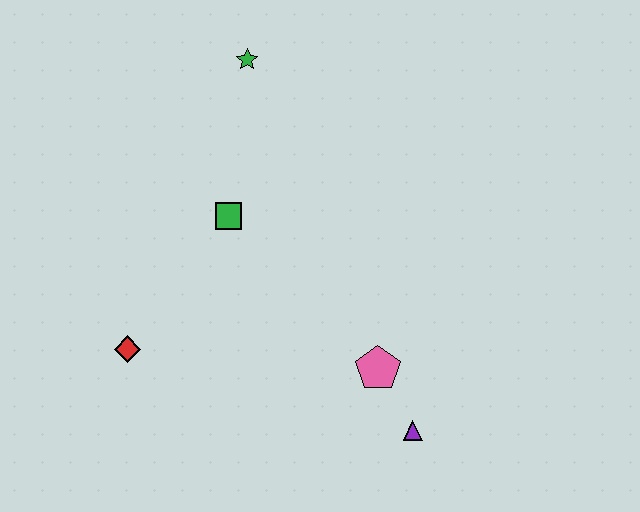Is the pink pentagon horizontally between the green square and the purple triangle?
Yes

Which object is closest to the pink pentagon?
The purple triangle is closest to the pink pentagon.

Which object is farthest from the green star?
The purple triangle is farthest from the green star.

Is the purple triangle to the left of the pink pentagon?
No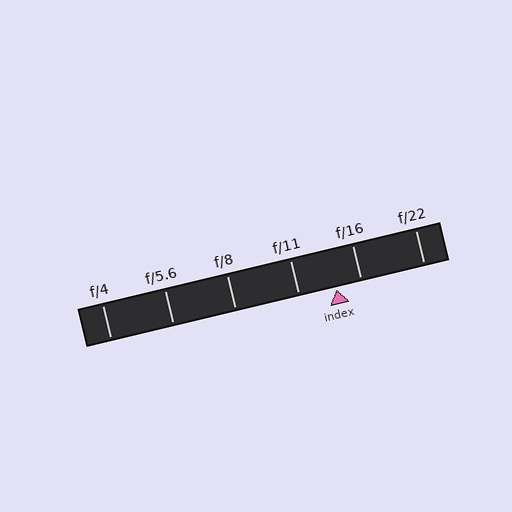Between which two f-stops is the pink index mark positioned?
The index mark is between f/11 and f/16.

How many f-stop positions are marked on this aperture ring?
There are 6 f-stop positions marked.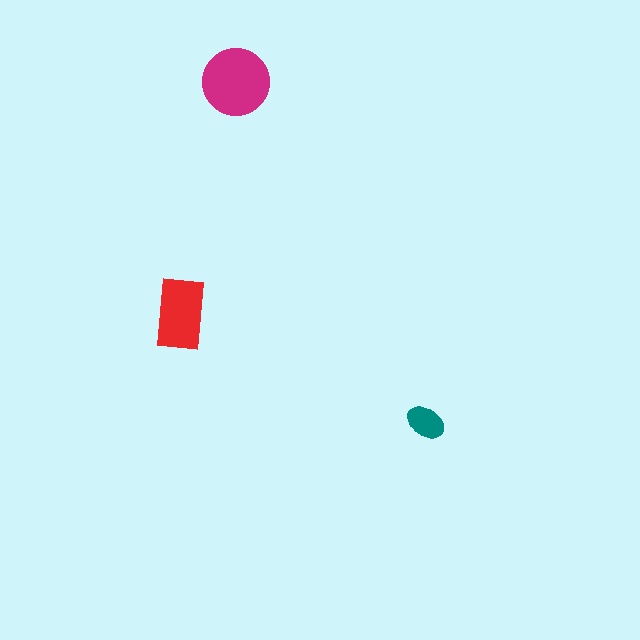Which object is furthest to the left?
The red rectangle is leftmost.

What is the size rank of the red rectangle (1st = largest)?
2nd.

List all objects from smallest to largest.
The teal ellipse, the red rectangle, the magenta circle.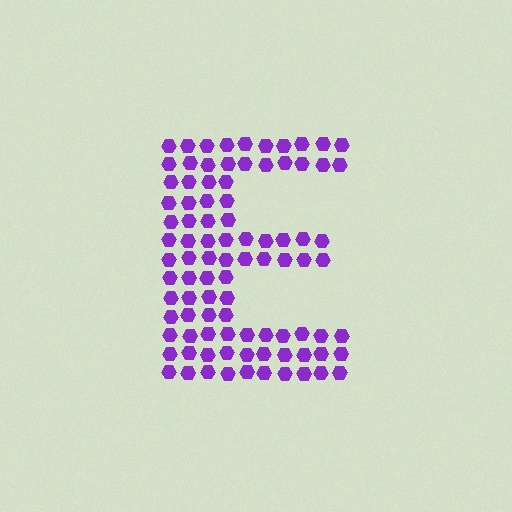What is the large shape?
The large shape is the letter E.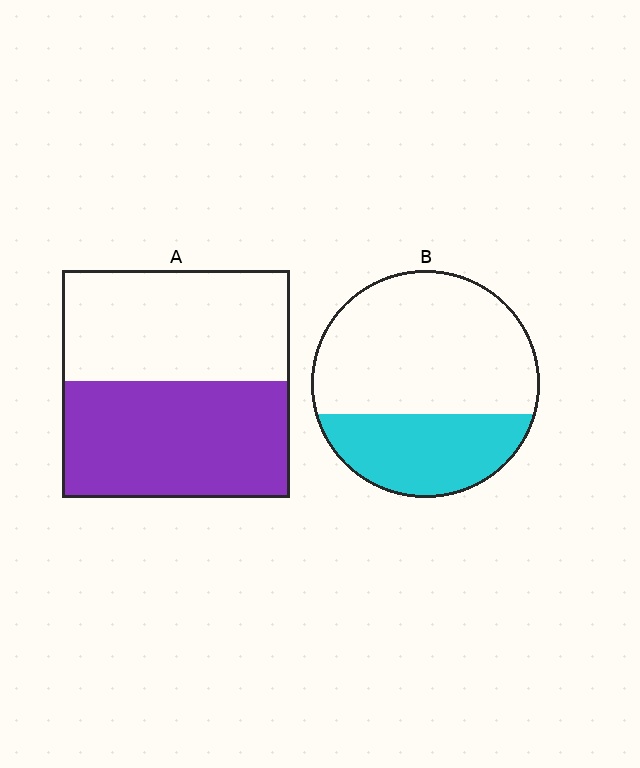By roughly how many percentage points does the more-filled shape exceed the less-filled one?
By roughly 20 percentage points (A over B).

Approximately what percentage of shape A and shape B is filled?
A is approximately 50% and B is approximately 35%.